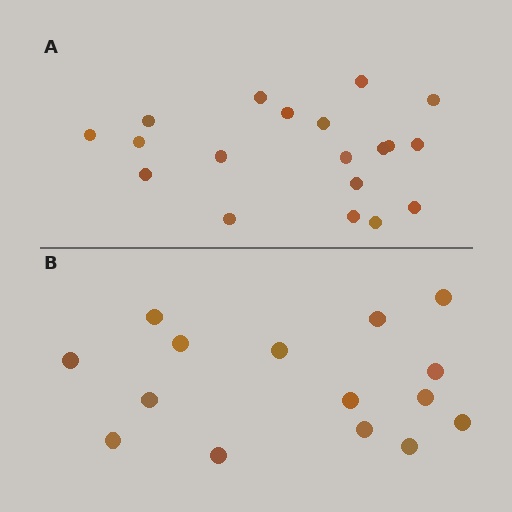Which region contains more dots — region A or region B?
Region A (the top region) has more dots.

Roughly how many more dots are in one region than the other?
Region A has about 4 more dots than region B.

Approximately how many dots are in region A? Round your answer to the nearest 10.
About 20 dots. (The exact count is 19, which rounds to 20.)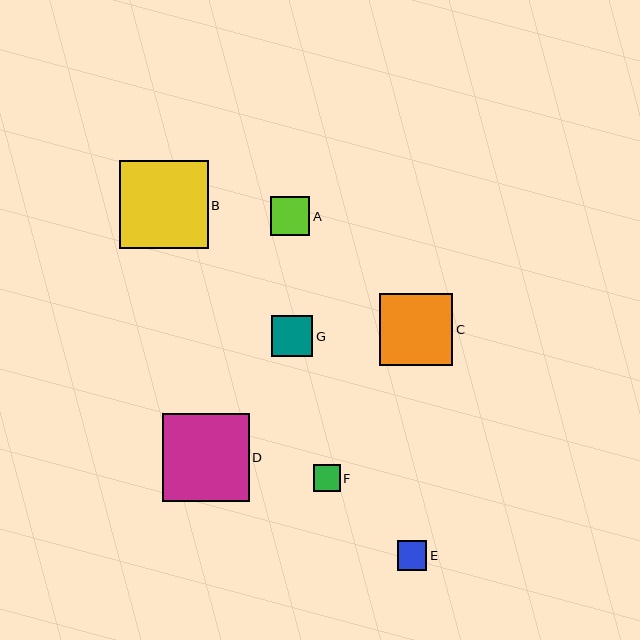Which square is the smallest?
Square F is the smallest with a size of approximately 27 pixels.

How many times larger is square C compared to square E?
Square C is approximately 2.5 times the size of square E.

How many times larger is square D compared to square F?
Square D is approximately 3.2 times the size of square F.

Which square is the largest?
Square B is the largest with a size of approximately 88 pixels.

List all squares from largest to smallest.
From largest to smallest: B, D, C, G, A, E, F.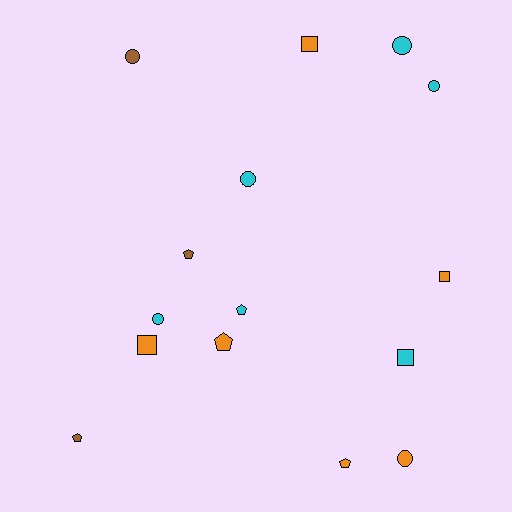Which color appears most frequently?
Orange, with 6 objects.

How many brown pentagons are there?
There are 2 brown pentagons.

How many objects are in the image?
There are 15 objects.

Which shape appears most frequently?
Circle, with 6 objects.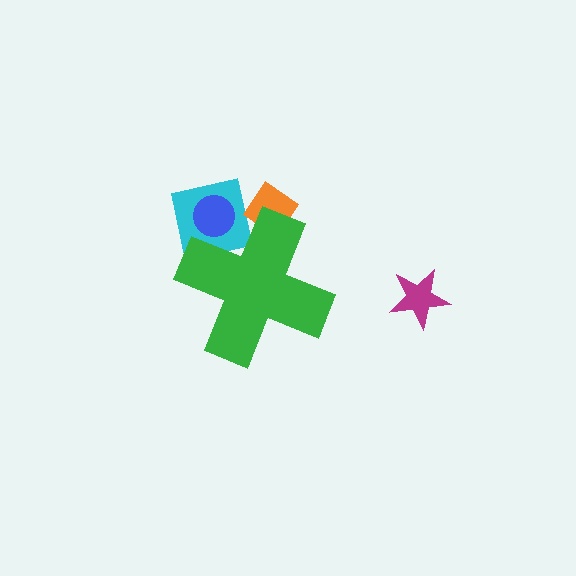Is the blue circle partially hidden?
Yes, the blue circle is partially hidden behind the green cross.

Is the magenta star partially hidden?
No, the magenta star is fully visible.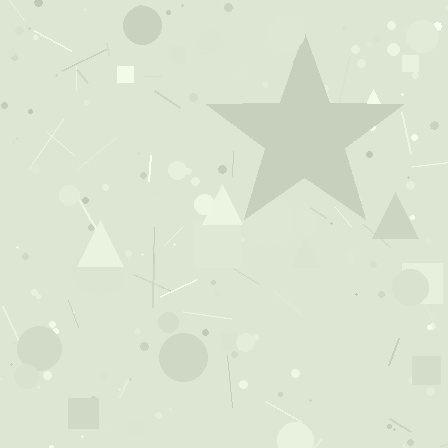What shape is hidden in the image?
A star is hidden in the image.